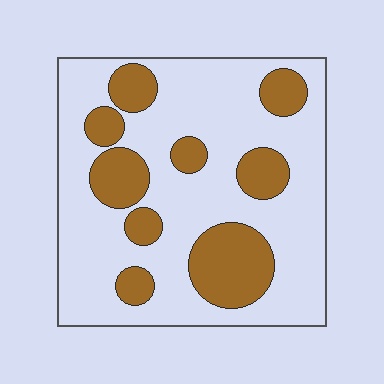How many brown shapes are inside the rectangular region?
9.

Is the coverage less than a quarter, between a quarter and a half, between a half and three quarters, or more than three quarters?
Between a quarter and a half.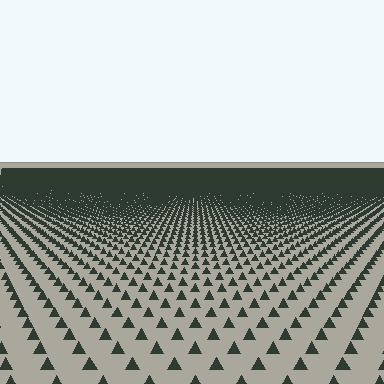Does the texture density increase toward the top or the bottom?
Density increases toward the top.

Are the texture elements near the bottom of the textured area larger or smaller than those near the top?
Larger. Near the bottom, elements are closer to the viewer and appear at a bigger on-screen size.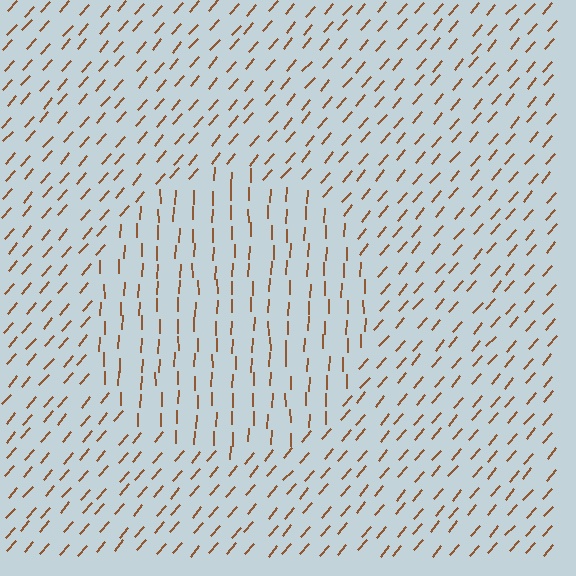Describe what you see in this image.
The image is filled with small brown line segments. A circle region in the image has lines oriented differently from the surrounding lines, creating a visible texture boundary.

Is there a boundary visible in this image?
Yes, there is a texture boundary formed by a change in line orientation.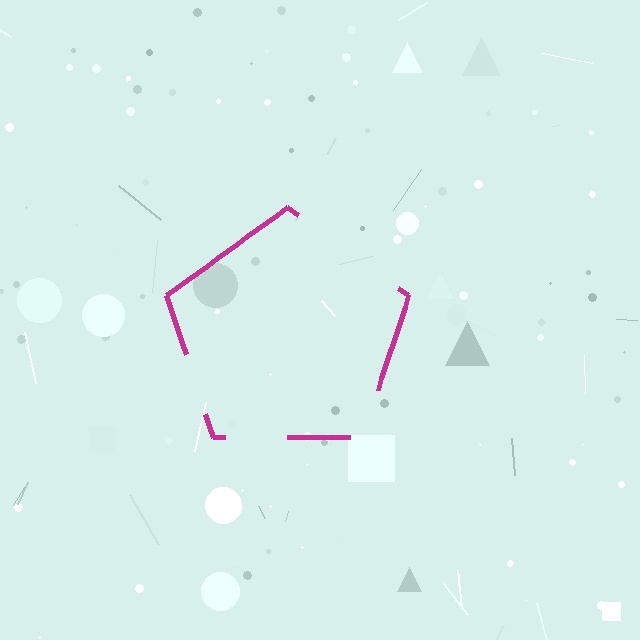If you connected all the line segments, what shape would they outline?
They would outline a pentagon.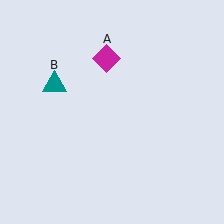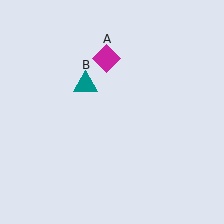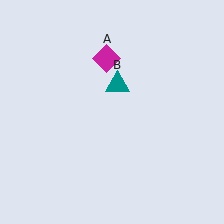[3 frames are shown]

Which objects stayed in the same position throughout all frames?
Magenta diamond (object A) remained stationary.